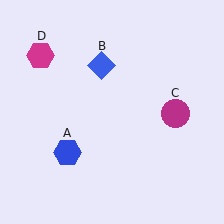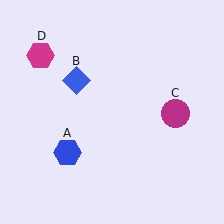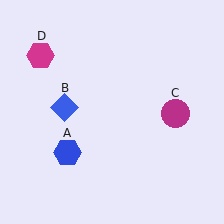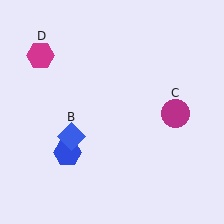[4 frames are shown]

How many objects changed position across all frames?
1 object changed position: blue diamond (object B).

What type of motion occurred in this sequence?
The blue diamond (object B) rotated counterclockwise around the center of the scene.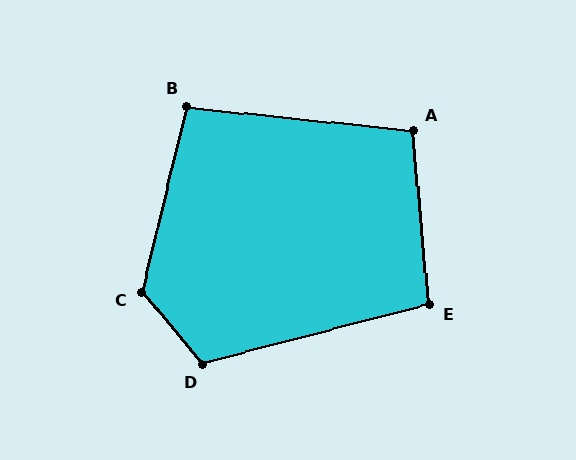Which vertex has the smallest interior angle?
B, at approximately 98 degrees.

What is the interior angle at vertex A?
Approximately 101 degrees (obtuse).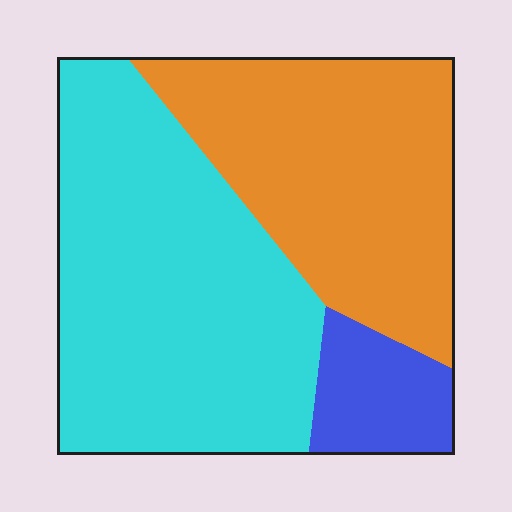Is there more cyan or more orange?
Cyan.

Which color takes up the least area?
Blue, at roughly 10%.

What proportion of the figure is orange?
Orange covers around 40% of the figure.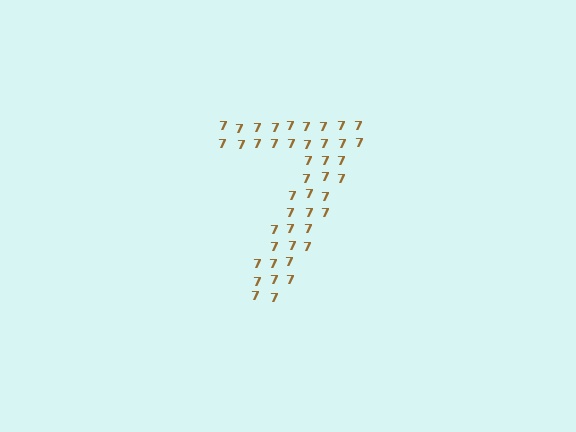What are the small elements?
The small elements are digit 7's.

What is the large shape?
The large shape is the digit 7.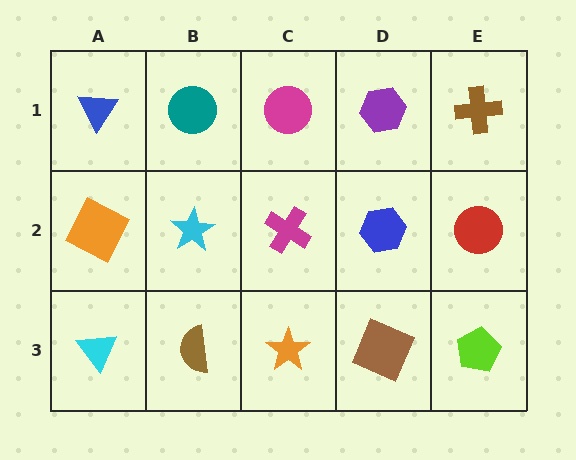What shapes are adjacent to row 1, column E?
A red circle (row 2, column E), a purple hexagon (row 1, column D).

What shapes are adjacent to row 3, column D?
A blue hexagon (row 2, column D), an orange star (row 3, column C), a lime pentagon (row 3, column E).